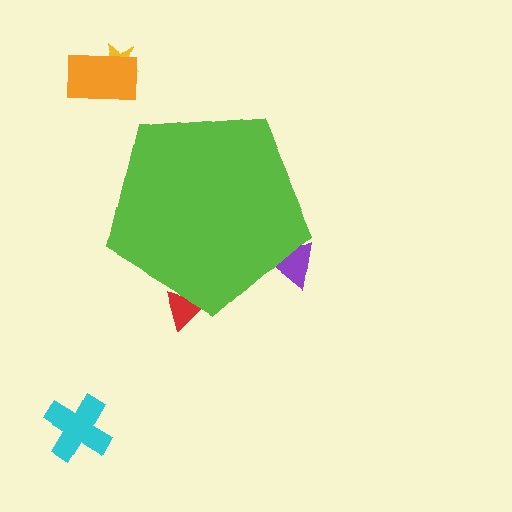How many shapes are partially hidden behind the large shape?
2 shapes are partially hidden.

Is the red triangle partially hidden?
Yes, the red triangle is partially hidden behind the lime pentagon.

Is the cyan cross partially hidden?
No, the cyan cross is fully visible.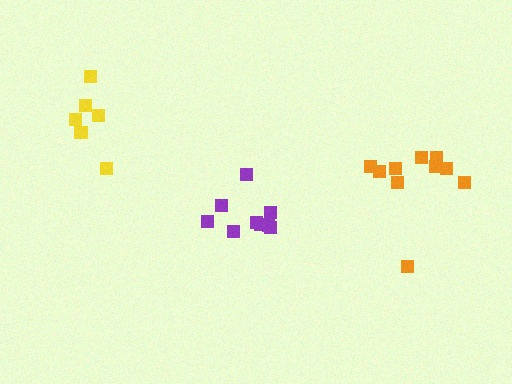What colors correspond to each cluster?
The clusters are colored: purple, yellow, orange.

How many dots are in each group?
Group 1: 9 dots, Group 2: 6 dots, Group 3: 10 dots (25 total).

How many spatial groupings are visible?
There are 3 spatial groupings.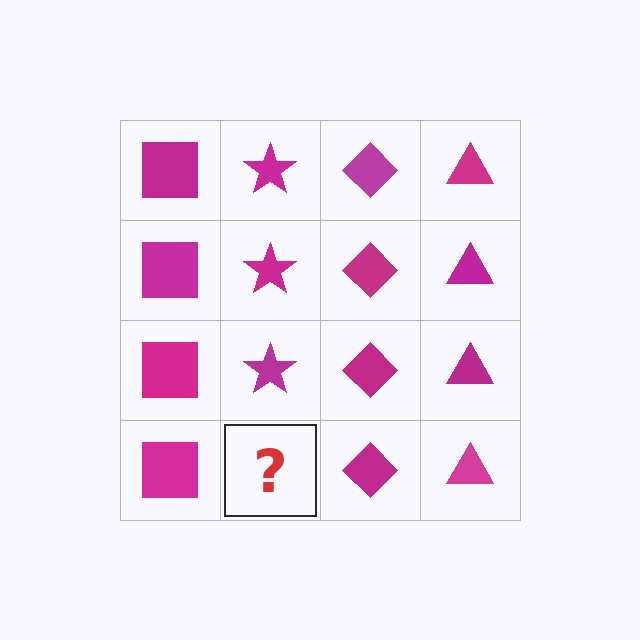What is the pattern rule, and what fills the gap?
The rule is that each column has a consistent shape. The gap should be filled with a magenta star.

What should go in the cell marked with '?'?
The missing cell should contain a magenta star.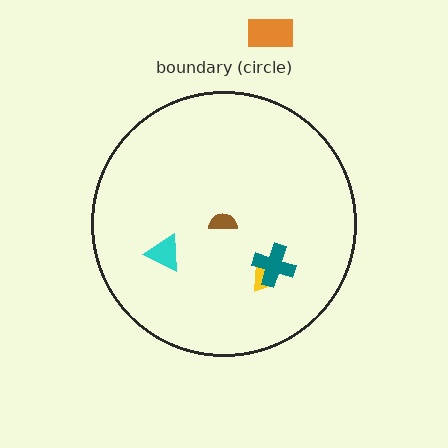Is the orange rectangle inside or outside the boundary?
Outside.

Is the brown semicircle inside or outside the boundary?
Inside.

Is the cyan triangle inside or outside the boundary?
Inside.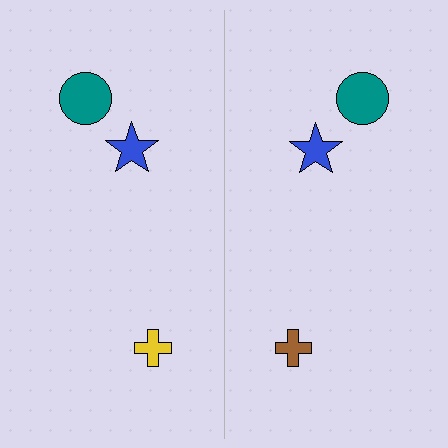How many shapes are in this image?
There are 6 shapes in this image.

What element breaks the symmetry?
The brown cross on the right side breaks the symmetry — its mirror counterpart is yellow.